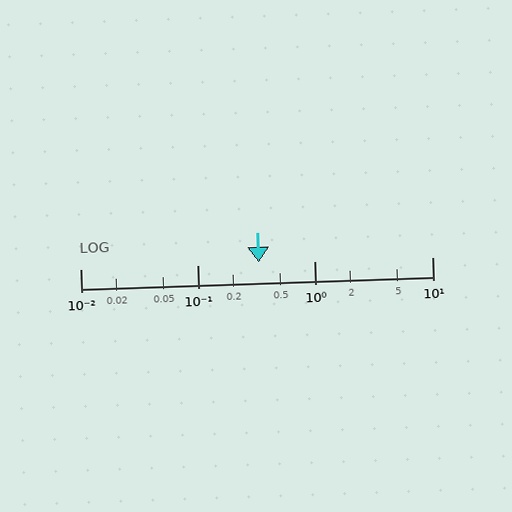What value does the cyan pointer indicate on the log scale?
The pointer indicates approximately 0.33.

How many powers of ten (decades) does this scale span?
The scale spans 3 decades, from 0.01 to 10.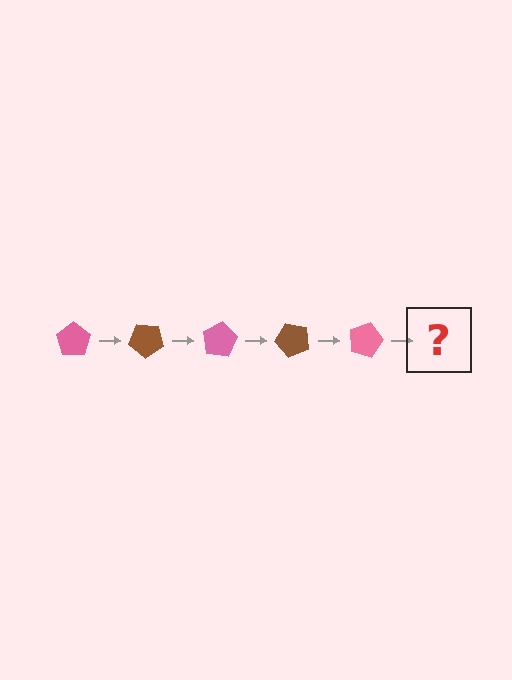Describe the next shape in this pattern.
It should be a brown pentagon, rotated 200 degrees from the start.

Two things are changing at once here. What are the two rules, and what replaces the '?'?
The two rules are that it rotates 40 degrees each step and the color cycles through pink and brown. The '?' should be a brown pentagon, rotated 200 degrees from the start.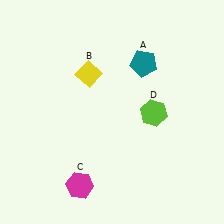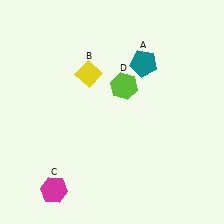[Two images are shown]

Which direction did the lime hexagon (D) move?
The lime hexagon (D) moved left.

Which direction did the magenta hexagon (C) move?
The magenta hexagon (C) moved left.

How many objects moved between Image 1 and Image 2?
2 objects moved between the two images.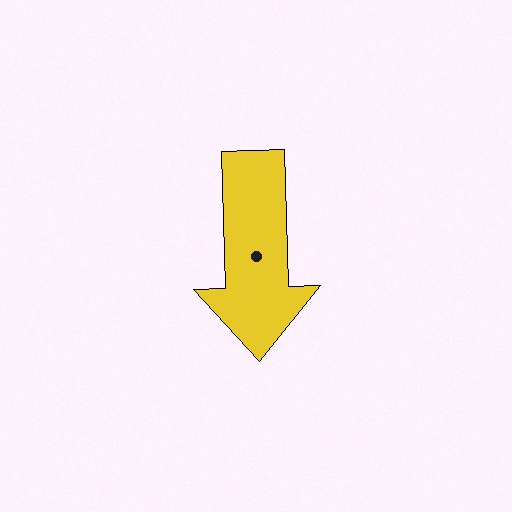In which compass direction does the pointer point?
South.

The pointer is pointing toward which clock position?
Roughly 6 o'clock.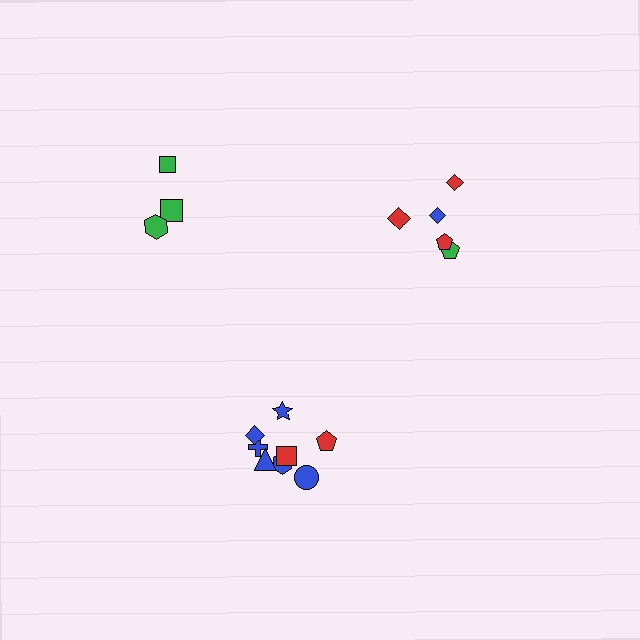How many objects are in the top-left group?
There are 3 objects.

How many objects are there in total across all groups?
There are 16 objects.